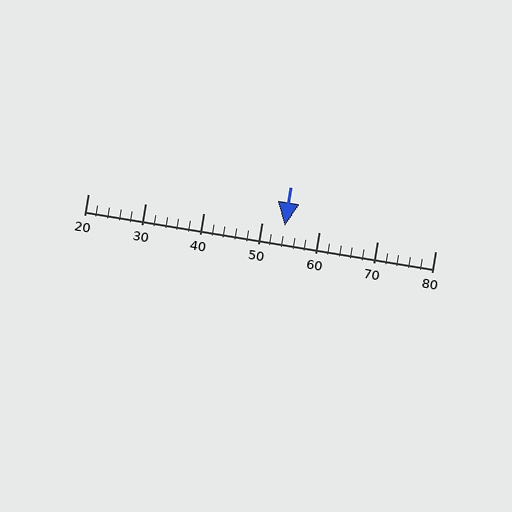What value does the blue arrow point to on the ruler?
The blue arrow points to approximately 54.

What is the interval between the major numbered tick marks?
The major tick marks are spaced 10 units apart.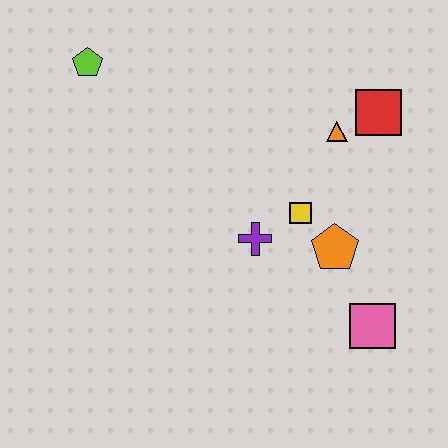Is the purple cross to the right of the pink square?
No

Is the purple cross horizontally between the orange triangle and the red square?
No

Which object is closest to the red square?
The orange triangle is closest to the red square.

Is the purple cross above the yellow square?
No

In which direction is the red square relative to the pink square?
The red square is above the pink square.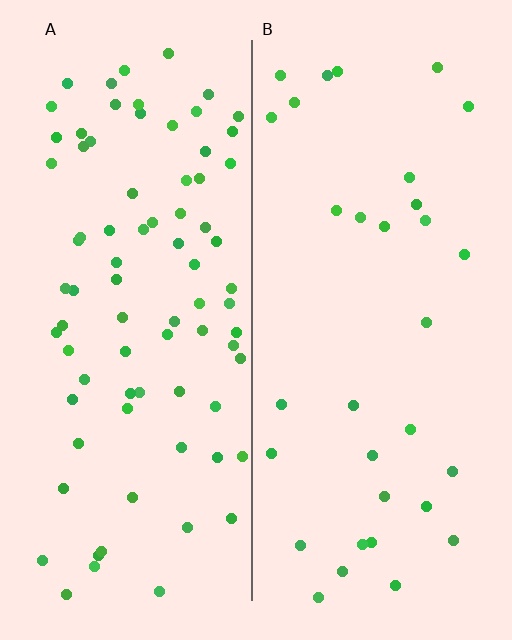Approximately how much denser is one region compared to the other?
Approximately 2.5× — region A over region B.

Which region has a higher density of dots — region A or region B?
A (the left).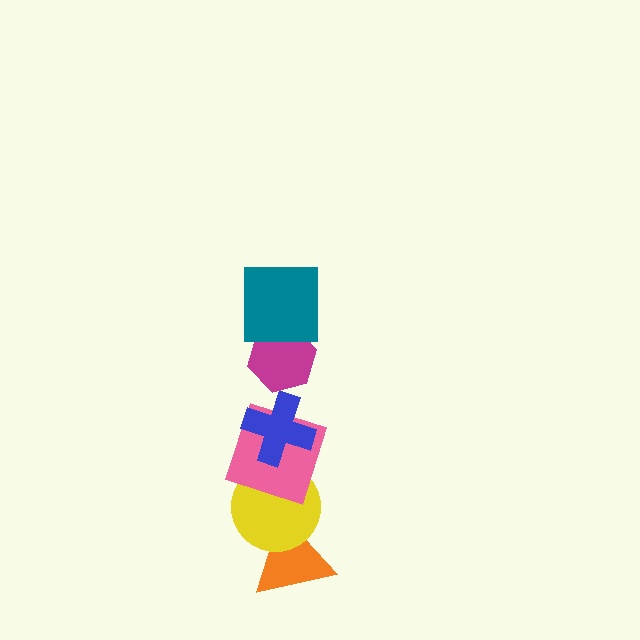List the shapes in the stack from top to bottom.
From top to bottom: the teal square, the magenta hexagon, the blue cross, the pink square, the yellow circle, the orange triangle.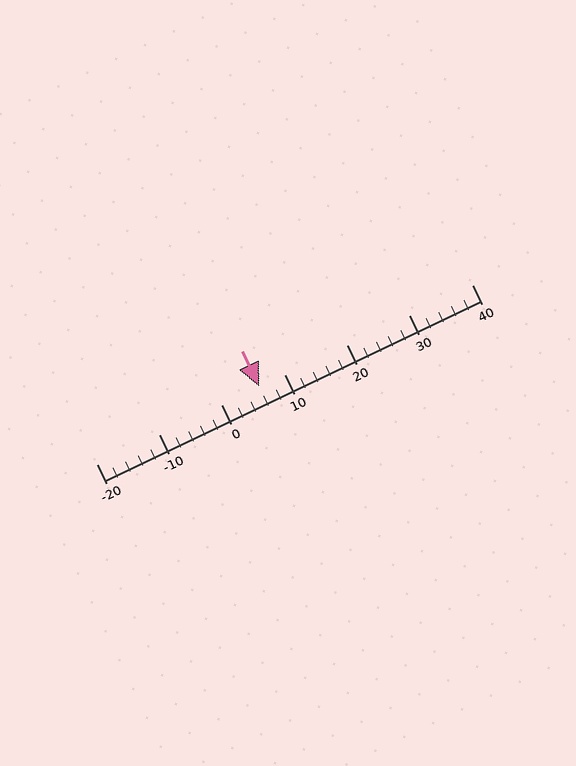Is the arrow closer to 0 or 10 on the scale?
The arrow is closer to 10.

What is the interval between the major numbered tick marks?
The major tick marks are spaced 10 units apart.